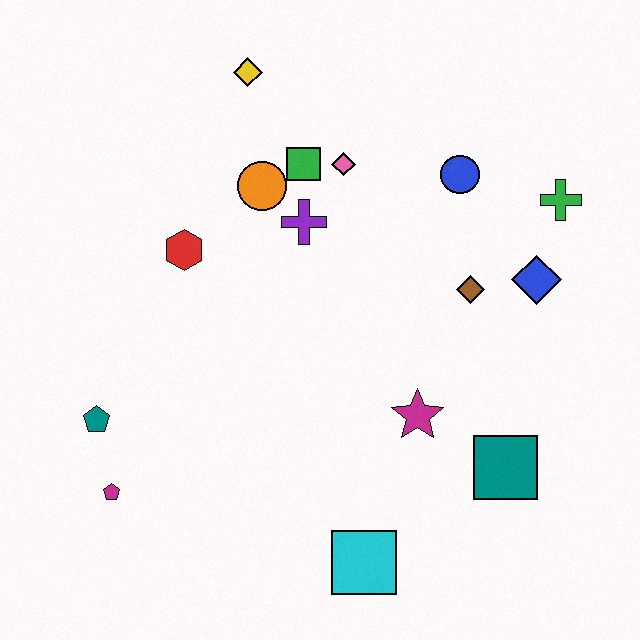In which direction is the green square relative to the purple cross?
The green square is above the purple cross.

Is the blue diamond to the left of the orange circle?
No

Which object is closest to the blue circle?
The green cross is closest to the blue circle.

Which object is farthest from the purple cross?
The cyan square is farthest from the purple cross.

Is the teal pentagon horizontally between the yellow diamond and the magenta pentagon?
No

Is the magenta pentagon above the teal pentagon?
No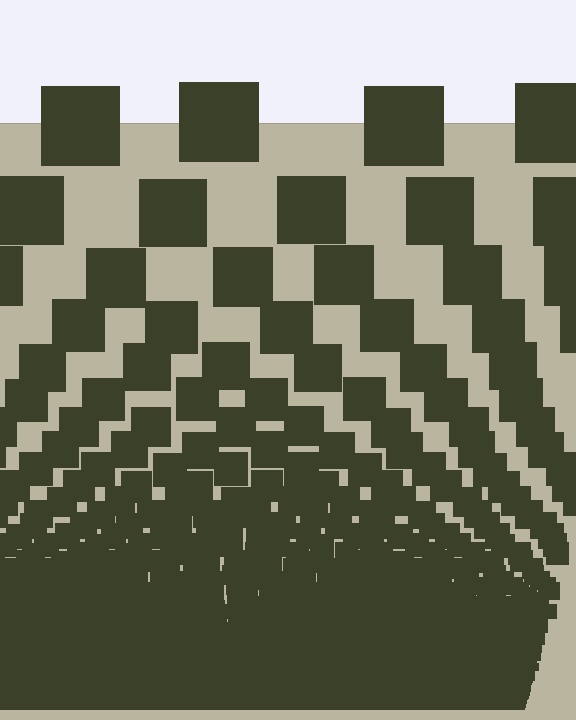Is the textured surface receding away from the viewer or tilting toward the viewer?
The surface appears to tilt toward the viewer. Texture elements get larger and sparser toward the top.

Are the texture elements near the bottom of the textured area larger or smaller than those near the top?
Smaller. The gradient is inverted — elements near the bottom are smaller and denser.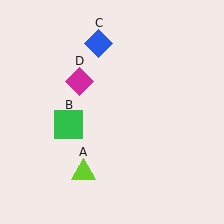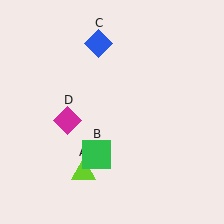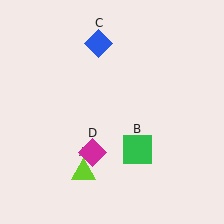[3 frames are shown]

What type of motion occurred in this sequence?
The green square (object B), magenta diamond (object D) rotated counterclockwise around the center of the scene.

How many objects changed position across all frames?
2 objects changed position: green square (object B), magenta diamond (object D).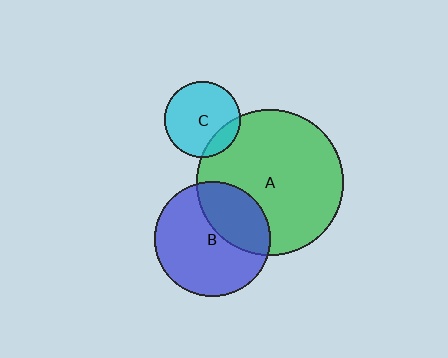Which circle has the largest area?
Circle A (green).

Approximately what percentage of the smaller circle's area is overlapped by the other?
Approximately 35%.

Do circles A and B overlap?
Yes.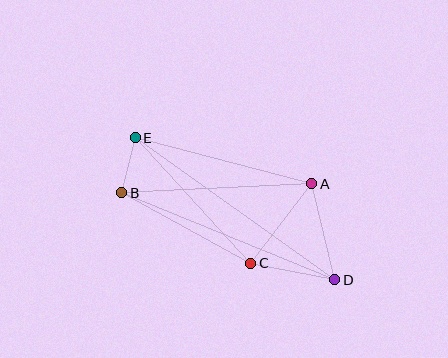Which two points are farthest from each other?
Points D and E are farthest from each other.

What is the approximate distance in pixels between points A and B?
The distance between A and B is approximately 190 pixels.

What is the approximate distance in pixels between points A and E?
The distance between A and E is approximately 182 pixels.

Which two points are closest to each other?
Points B and E are closest to each other.